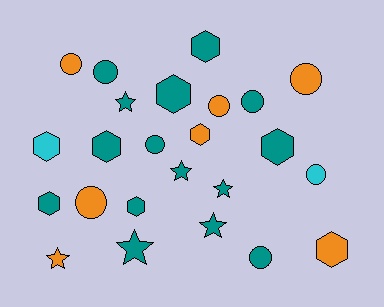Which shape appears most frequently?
Circle, with 9 objects.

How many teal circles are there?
There are 4 teal circles.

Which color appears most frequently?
Teal, with 15 objects.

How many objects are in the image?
There are 24 objects.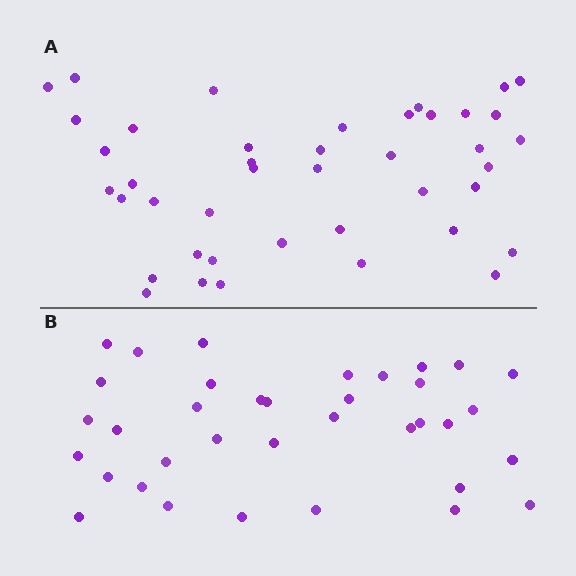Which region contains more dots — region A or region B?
Region A (the top region) has more dots.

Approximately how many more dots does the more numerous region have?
Region A has about 6 more dots than region B.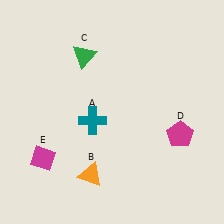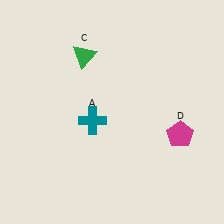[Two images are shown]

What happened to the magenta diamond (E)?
The magenta diamond (E) was removed in Image 2. It was in the bottom-left area of Image 1.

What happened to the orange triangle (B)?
The orange triangle (B) was removed in Image 2. It was in the bottom-left area of Image 1.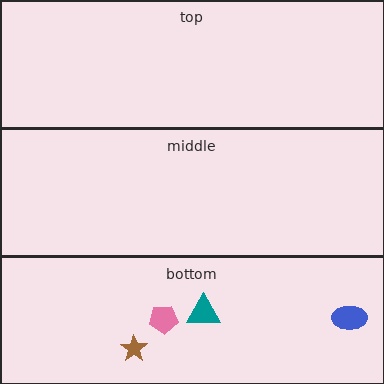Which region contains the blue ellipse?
The bottom region.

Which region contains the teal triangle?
The bottom region.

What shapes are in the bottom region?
The brown star, the blue ellipse, the pink pentagon, the teal triangle.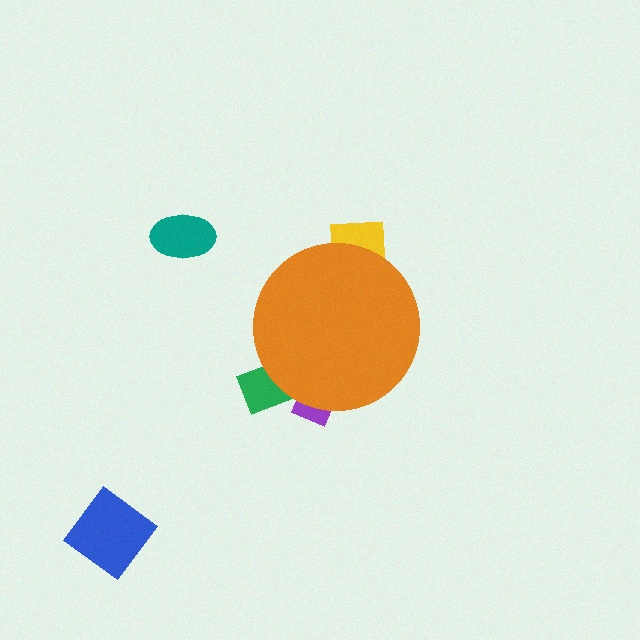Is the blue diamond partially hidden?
No, the blue diamond is fully visible.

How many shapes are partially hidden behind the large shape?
3 shapes are partially hidden.